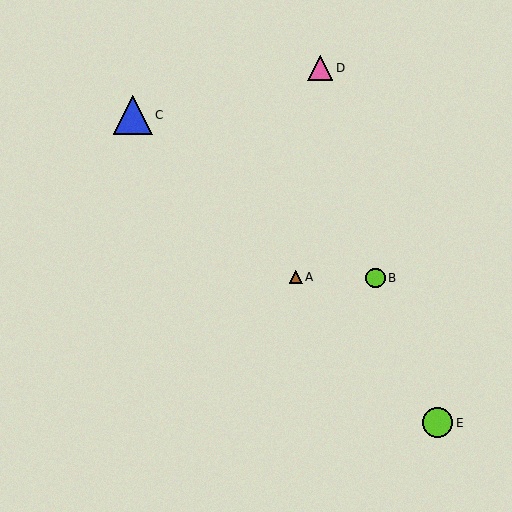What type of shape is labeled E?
Shape E is a lime circle.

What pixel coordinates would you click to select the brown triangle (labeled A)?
Click at (296, 277) to select the brown triangle A.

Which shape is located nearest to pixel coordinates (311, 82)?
The pink triangle (labeled D) at (320, 68) is nearest to that location.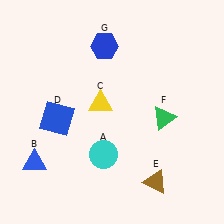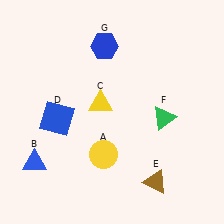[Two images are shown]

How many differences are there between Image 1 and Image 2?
There is 1 difference between the two images.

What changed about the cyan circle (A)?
In Image 1, A is cyan. In Image 2, it changed to yellow.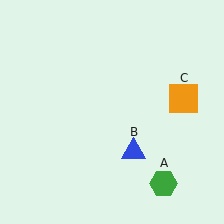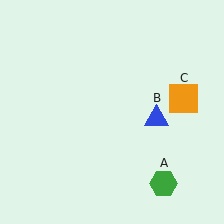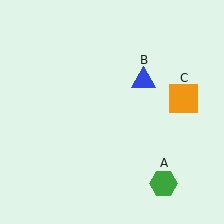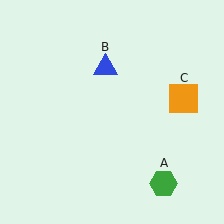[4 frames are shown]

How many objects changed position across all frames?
1 object changed position: blue triangle (object B).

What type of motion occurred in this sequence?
The blue triangle (object B) rotated counterclockwise around the center of the scene.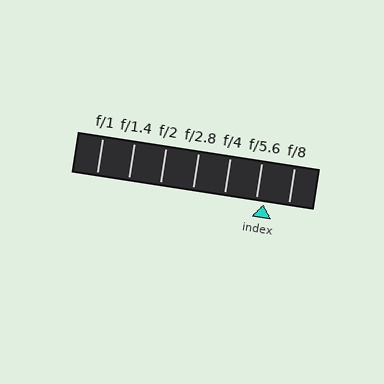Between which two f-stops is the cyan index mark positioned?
The index mark is between f/5.6 and f/8.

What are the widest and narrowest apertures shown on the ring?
The widest aperture shown is f/1 and the narrowest is f/8.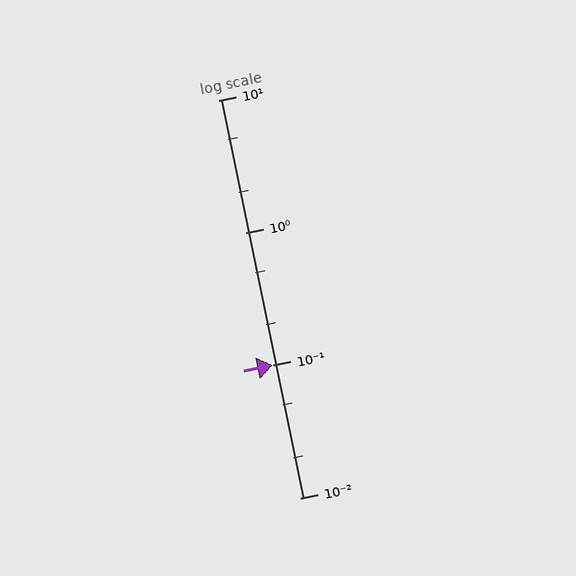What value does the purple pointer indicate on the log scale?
The pointer indicates approximately 0.1.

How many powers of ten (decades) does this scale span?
The scale spans 3 decades, from 0.01 to 10.